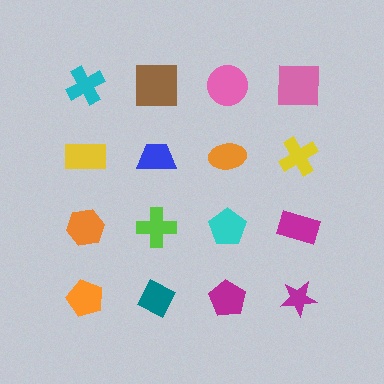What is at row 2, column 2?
A blue trapezoid.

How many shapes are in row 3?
4 shapes.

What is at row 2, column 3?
An orange ellipse.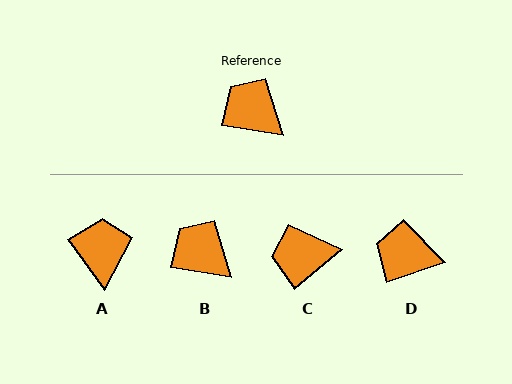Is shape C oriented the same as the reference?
No, it is off by about 49 degrees.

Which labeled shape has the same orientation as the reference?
B.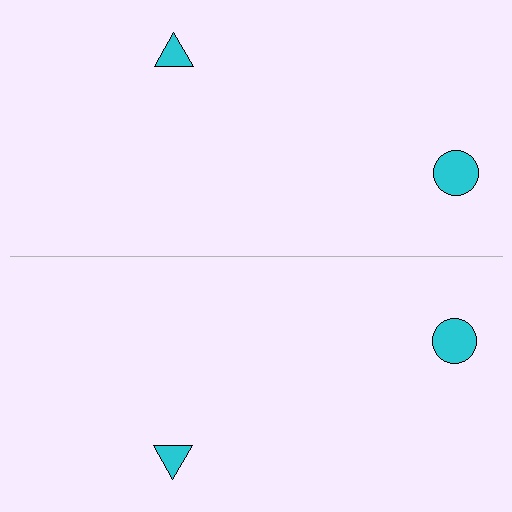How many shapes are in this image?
There are 4 shapes in this image.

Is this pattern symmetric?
Yes, this pattern has bilateral (reflection) symmetry.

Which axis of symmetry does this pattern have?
The pattern has a horizontal axis of symmetry running through the center of the image.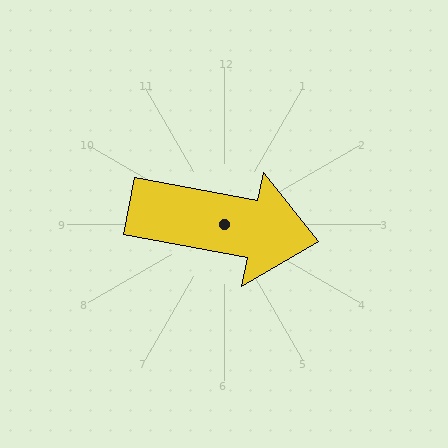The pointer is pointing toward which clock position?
Roughly 3 o'clock.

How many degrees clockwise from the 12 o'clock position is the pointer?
Approximately 101 degrees.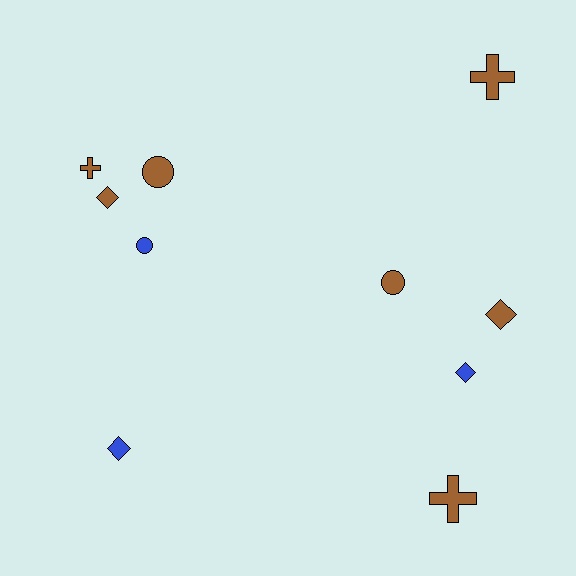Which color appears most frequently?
Brown, with 7 objects.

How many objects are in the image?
There are 10 objects.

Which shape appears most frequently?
Diamond, with 4 objects.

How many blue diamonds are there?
There are 2 blue diamonds.